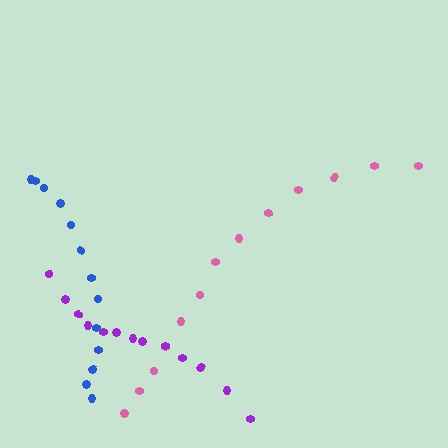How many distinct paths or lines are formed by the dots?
There are 3 distinct paths.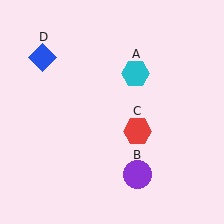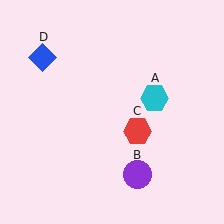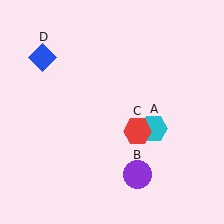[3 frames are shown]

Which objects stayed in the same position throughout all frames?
Purple circle (object B) and red hexagon (object C) and blue diamond (object D) remained stationary.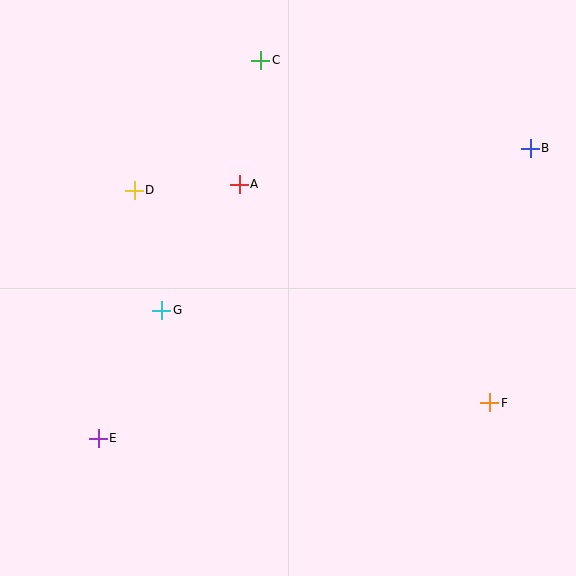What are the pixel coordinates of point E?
Point E is at (98, 438).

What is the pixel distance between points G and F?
The distance between G and F is 341 pixels.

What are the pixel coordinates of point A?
Point A is at (239, 184).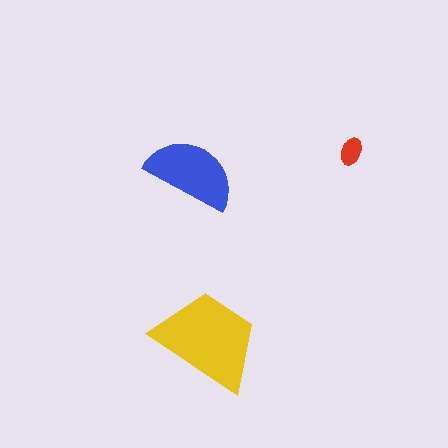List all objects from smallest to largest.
The red ellipse, the blue semicircle, the yellow trapezoid.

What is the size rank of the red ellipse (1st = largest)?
3rd.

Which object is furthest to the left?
The blue semicircle is leftmost.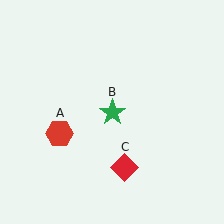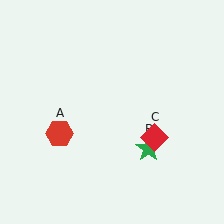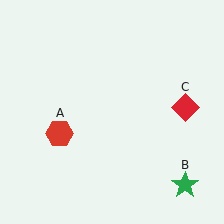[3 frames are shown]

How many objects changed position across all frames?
2 objects changed position: green star (object B), red diamond (object C).